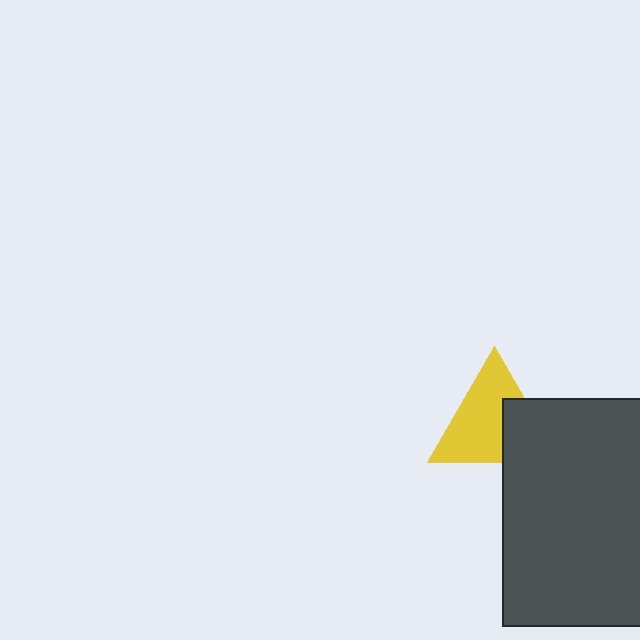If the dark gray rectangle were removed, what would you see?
You would see the complete yellow triangle.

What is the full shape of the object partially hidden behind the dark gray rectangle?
The partially hidden object is a yellow triangle.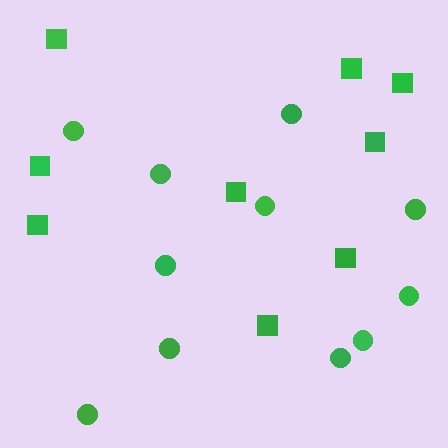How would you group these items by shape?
There are 2 groups: one group of squares (9) and one group of circles (11).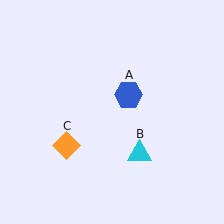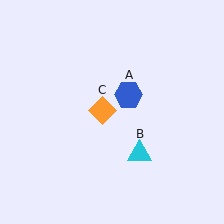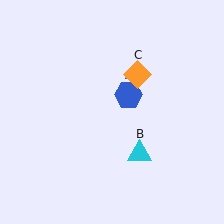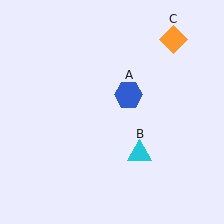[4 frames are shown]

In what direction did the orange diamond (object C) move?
The orange diamond (object C) moved up and to the right.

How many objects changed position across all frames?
1 object changed position: orange diamond (object C).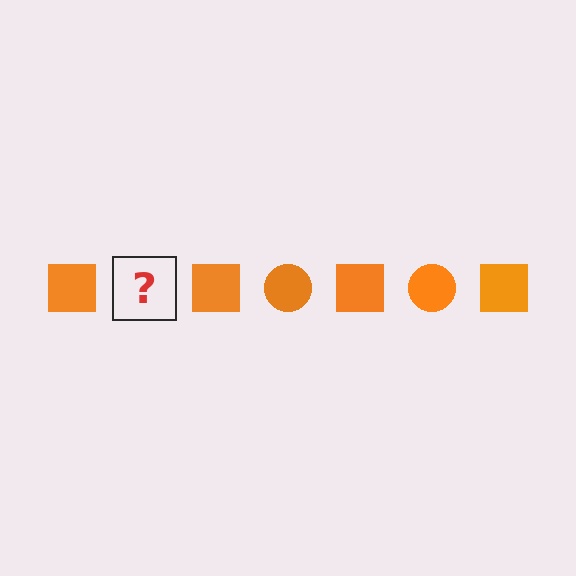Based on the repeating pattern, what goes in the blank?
The blank should be an orange circle.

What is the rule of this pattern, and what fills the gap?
The rule is that the pattern cycles through square, circle shapes in orange. The gap should be filled with an orange circle.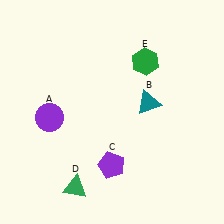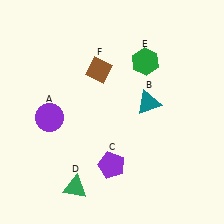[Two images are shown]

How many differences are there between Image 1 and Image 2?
There is 1 difference between the two images.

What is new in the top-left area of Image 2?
A brown diamond (F) was added in the top-left area of Image 2.